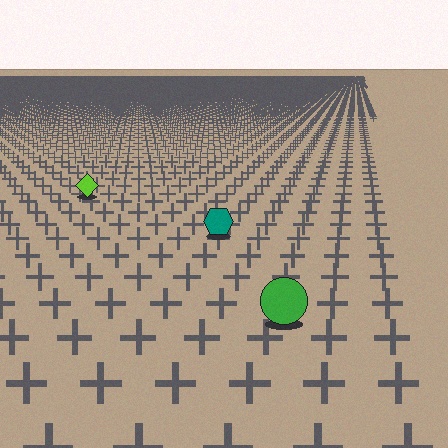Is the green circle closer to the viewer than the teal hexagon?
Yes. The green circle is closer — you can tell from the texture gradient: the ground texture is coarser near it.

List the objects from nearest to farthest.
From nearest to farthest: the green circle, the teal hexagon, the lime diamond.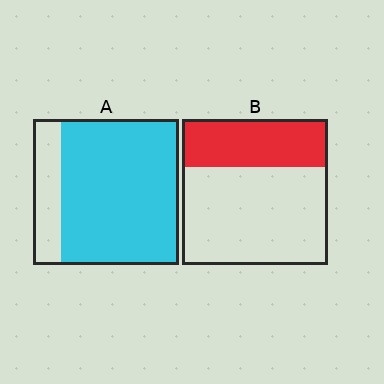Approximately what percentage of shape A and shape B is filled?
A is approximately 80% and B is approximately 35%.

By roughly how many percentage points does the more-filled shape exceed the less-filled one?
By roughly 50 percentage points (A over B).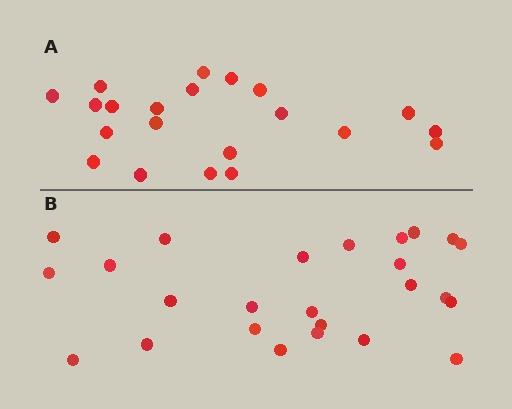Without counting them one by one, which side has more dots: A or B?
Region B (the bottom region) has more dots.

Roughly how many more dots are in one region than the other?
Region B has about 4 more dots than region A.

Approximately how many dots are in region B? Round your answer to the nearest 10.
About 20 dots. (The exact count is 25, which rounds to 20.)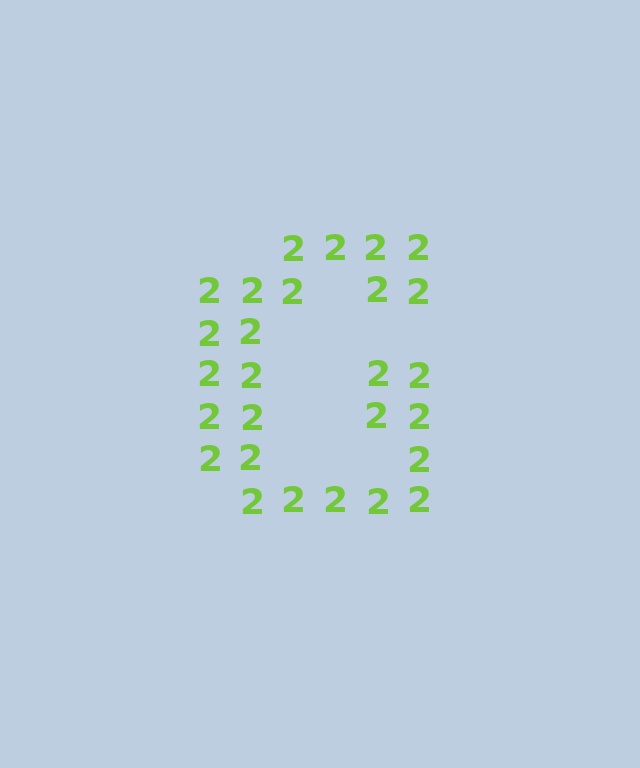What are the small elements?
The small elements are digit 2's.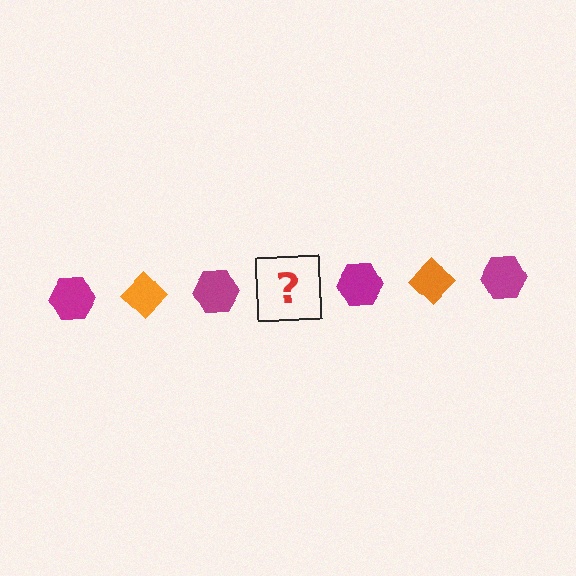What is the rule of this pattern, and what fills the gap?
The rule is that the pattern alternates between magenta hexagon and orange diamond. The gap should be filled with an orange diamond.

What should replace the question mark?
The question mark should be replaced with an orange diamond.